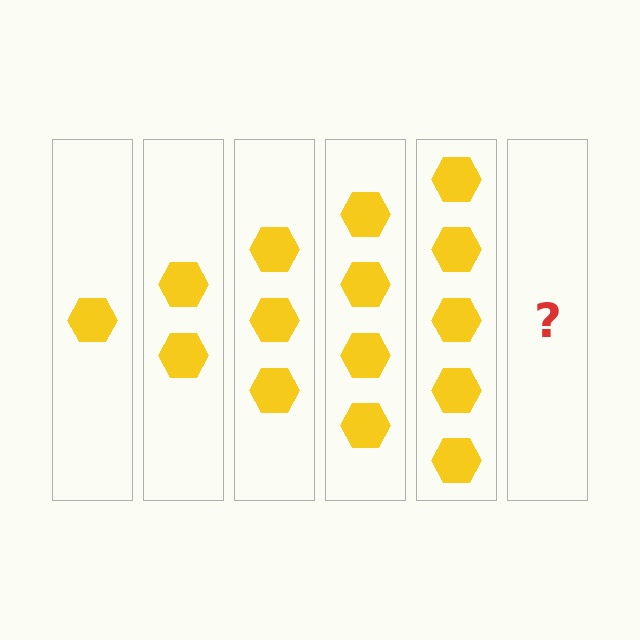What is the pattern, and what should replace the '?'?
The pattern is that each step adds one more hexagon. The '?' should be 6 hexagons.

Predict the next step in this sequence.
The next step is 6 hexagons.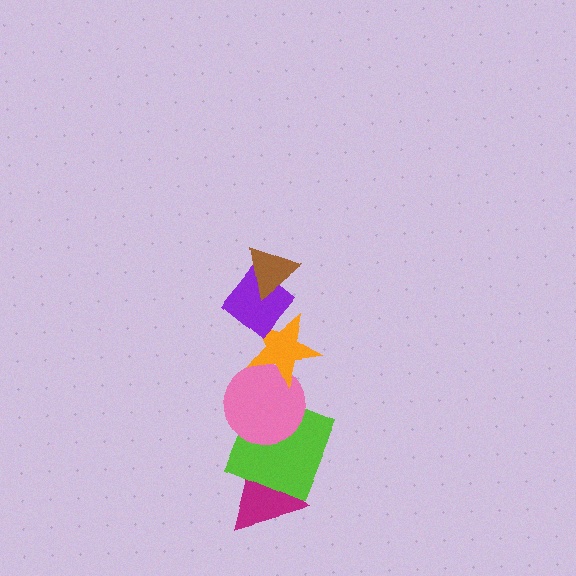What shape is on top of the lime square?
The pink circle is on top of the lime square.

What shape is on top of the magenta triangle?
The lime square is on top of the magenta triangle.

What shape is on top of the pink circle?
The orange star is on top of the pink circle.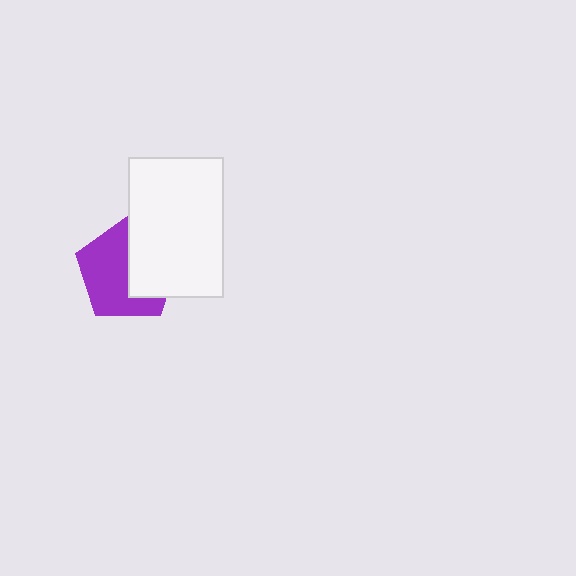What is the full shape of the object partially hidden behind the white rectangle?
The partially hidden object is a purple pentagon.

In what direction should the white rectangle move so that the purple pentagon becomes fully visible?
The white rectangle should move right. That is the shortest direction to clear the overlap and leave the purple pentagon fully visible.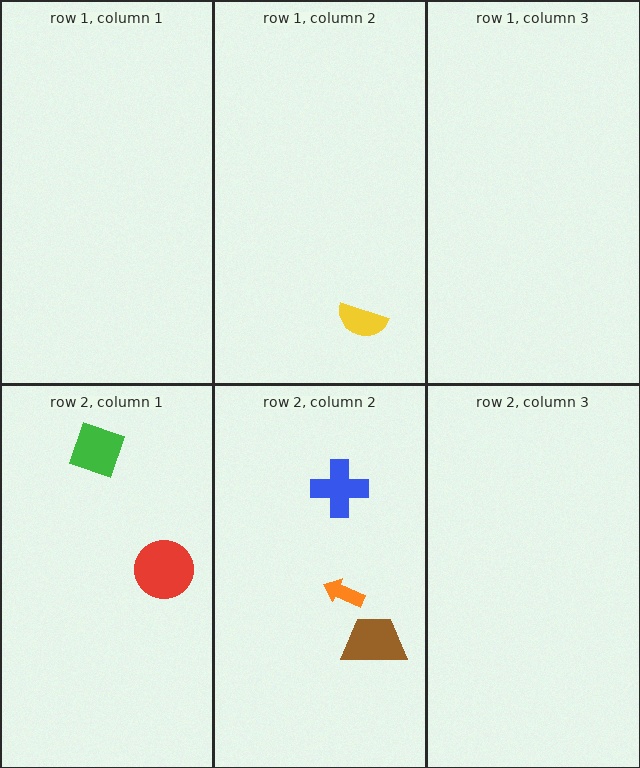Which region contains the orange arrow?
The row 2, column 2 region.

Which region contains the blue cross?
The row 2, column 2 region.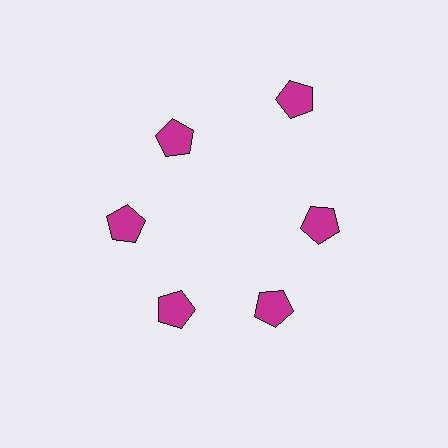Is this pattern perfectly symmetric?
No. The 6 magenta pentagons are arranged in a ring, but one element near the 1 o'clock position is pushed outward from the center, breaking the 6-fold rotational symmetry.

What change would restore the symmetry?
The symmetry would be restored by moving it inward, back onto the ring so that all 6 pentagons sit at equal angles and equal distance from the center.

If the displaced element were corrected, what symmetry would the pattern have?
It would have 6-fold rotational symmetry — the pattern would map onto itself every 60 degrees.